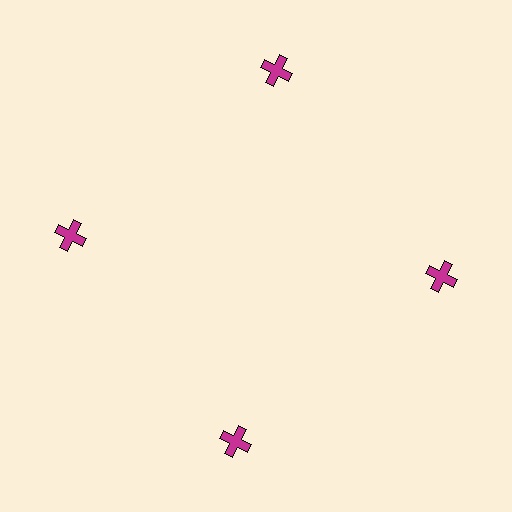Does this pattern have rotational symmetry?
Yes, this pattern has 4-fold rotational symmetry. It looks the same after rotating 90 degrees around the center.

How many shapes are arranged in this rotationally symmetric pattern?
There are 4 shapes, arranged in 4 groups of 1.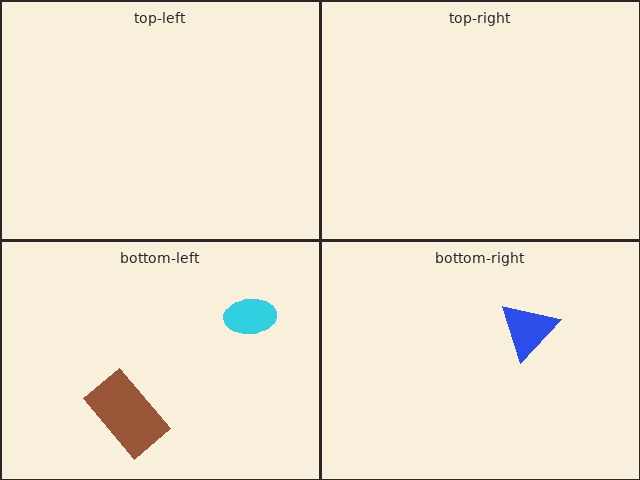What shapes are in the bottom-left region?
The brown rectangle, the cyan ellipse.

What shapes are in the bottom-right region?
The blue triangle.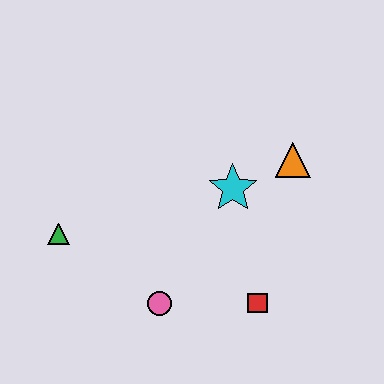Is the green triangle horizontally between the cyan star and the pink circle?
No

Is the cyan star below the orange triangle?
Yes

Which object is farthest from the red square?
The green triangle is farthest from the red square.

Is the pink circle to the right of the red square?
No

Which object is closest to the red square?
The pink circle is closest to the red square.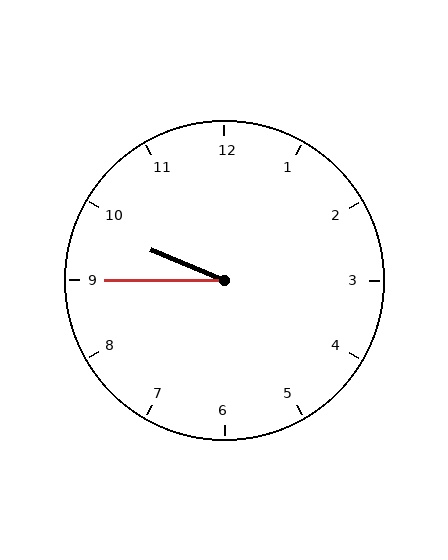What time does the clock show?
9:45.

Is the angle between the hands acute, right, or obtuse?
It is acute.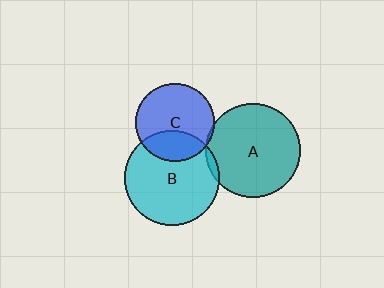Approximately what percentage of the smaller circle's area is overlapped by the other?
Approximately 5%.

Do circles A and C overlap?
Yes.